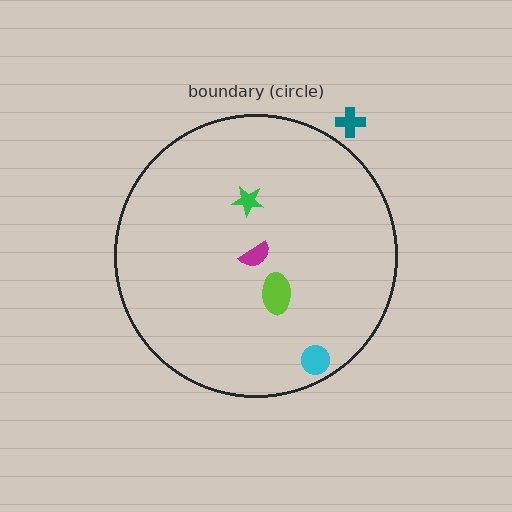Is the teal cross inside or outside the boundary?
Outside.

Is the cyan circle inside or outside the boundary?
Inside.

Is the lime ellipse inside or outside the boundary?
Inside.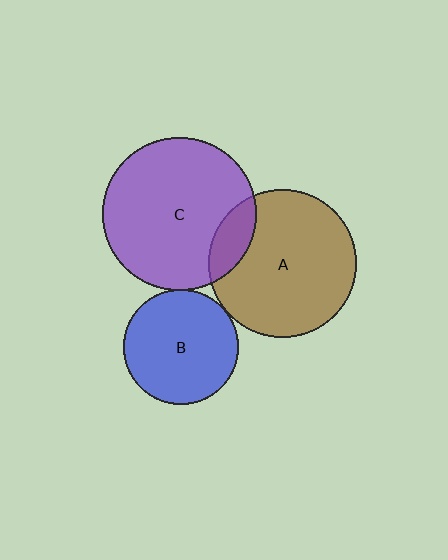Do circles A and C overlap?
Yes.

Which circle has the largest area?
Circle C (purple).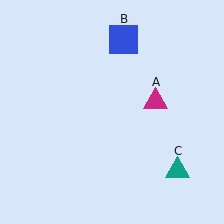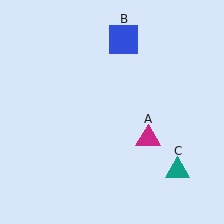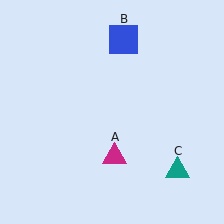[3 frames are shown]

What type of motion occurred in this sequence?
The magenta triangle (object A) rotated clockwise around the center of the scene.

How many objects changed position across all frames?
1 object changed position: magenta triangle (object A).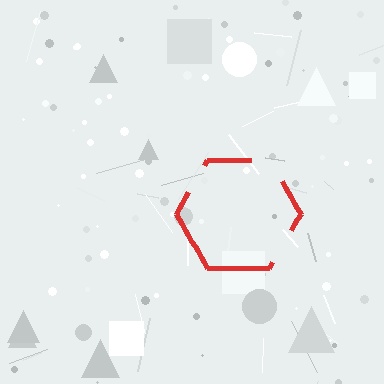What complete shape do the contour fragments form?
The contour fragments form a hexagon.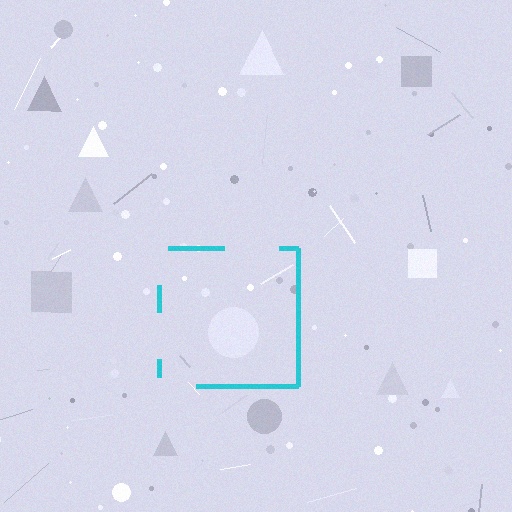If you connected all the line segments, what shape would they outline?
They would outline a square.